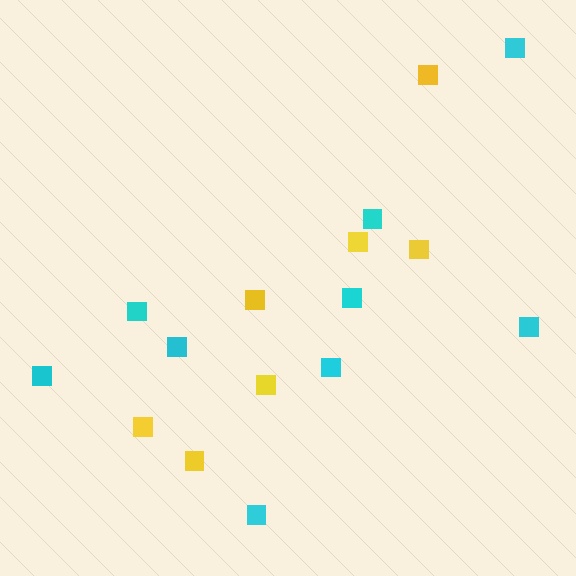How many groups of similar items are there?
There are 2 groups: one group of yellow squares (7) and one group of cyan squares (9).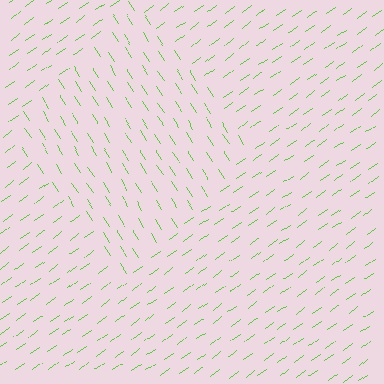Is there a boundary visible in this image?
Yes, there is a texture boundary formed by a change in line orientation.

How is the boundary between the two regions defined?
The boundary is defined purely by a change in line orientation (approximately 87 degrees difference). All lines are the same color and thickness.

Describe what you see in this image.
The image is filled with small lime line segments. A diamond region in the image has lines oriented differently from the surrounding lines, creating a visible texture boundary.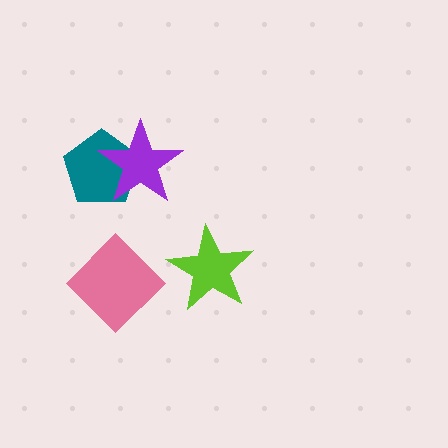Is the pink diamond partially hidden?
No, no other shape covers it.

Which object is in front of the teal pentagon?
The purple star is in front of the teal pentagon.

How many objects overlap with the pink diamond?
0 objects overlap with the pink diamond.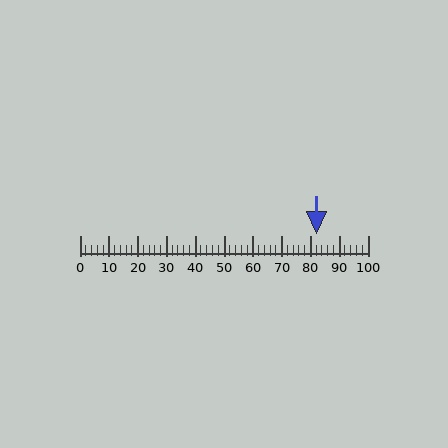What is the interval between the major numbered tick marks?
The major tick marks are spaced 10 units apart.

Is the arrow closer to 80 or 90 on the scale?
The arrow is closer to 80.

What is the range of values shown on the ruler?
The ruler shows values from 0 to 100.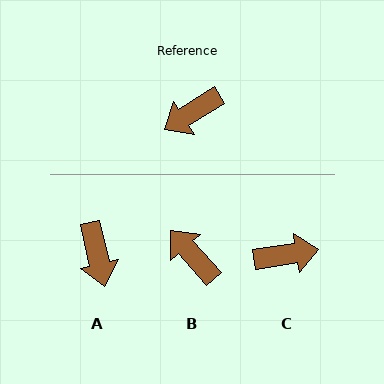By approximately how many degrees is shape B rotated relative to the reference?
Approximately 80 degrees clockwise.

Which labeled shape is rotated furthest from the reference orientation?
C, about 157 degrees away.